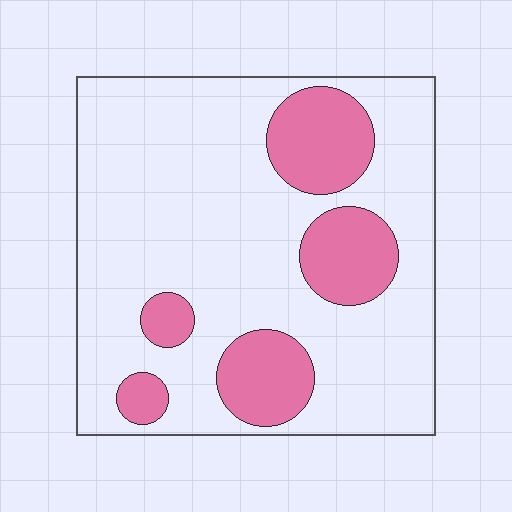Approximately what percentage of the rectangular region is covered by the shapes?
Approximately 25%.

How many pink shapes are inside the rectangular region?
5.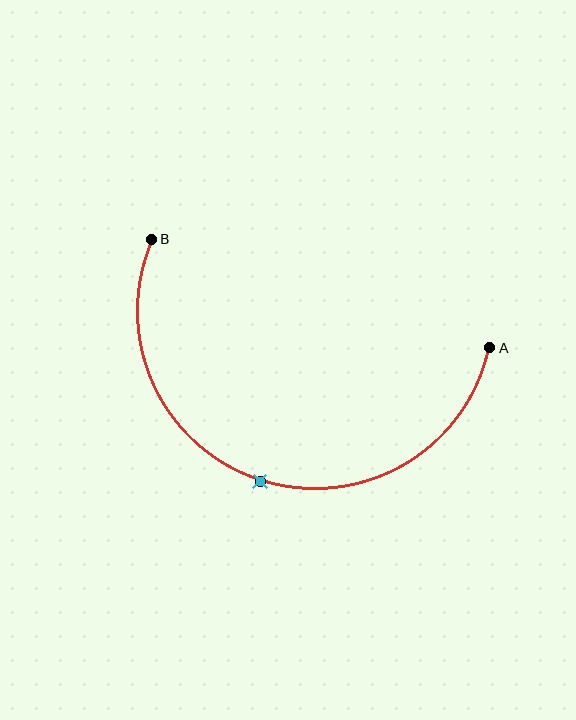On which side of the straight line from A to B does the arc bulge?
The arc bulges below the straight line connecting A and B.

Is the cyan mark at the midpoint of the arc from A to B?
Yes. The cyan mark lies on the arc at equal arc-length from both A and B — it is the arc midpoint.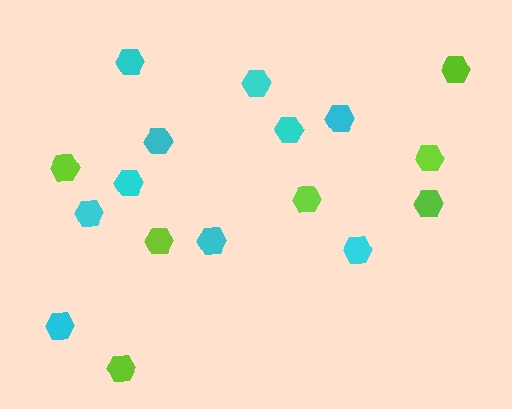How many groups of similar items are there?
There are 2 groups: one group of cyan hexagons (10) and one group of lime hexagons (7).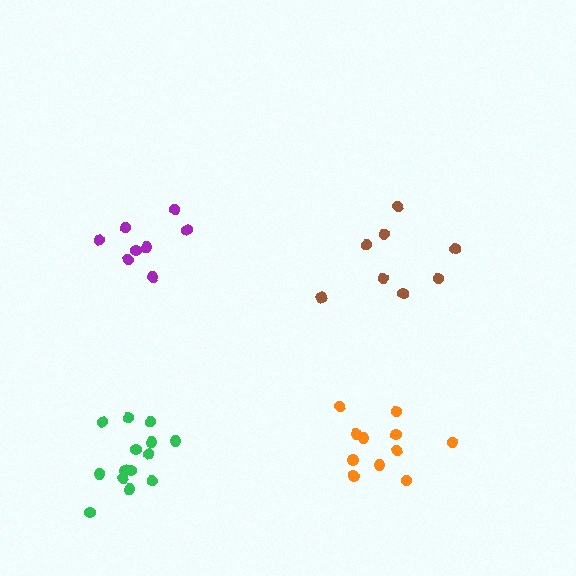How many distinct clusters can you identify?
There are 4 distinct clusters.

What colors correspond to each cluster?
The clusters are colored: purple, brown, green, orange.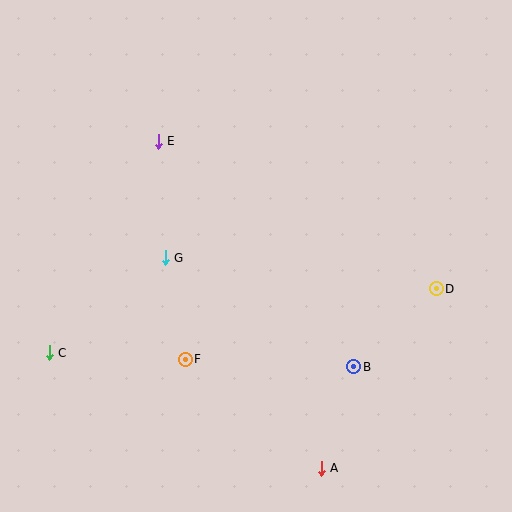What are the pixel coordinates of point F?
Point F is at (185, 359).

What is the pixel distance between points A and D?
The distance between A and D is 213 pixels.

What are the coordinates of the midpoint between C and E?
The midpoint between C and E is at (104, 247).